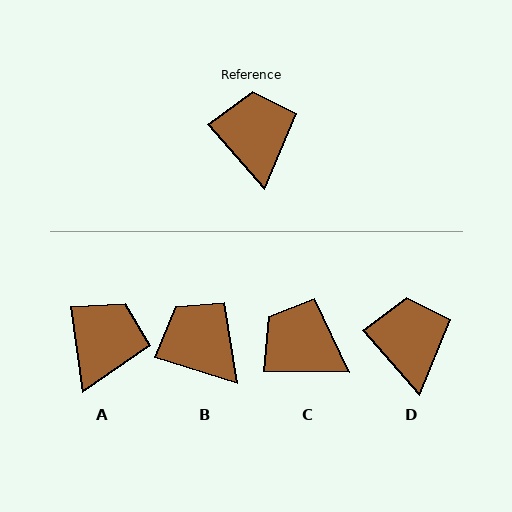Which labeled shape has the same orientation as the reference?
D.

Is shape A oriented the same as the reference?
No, it is off by about 33 degrees.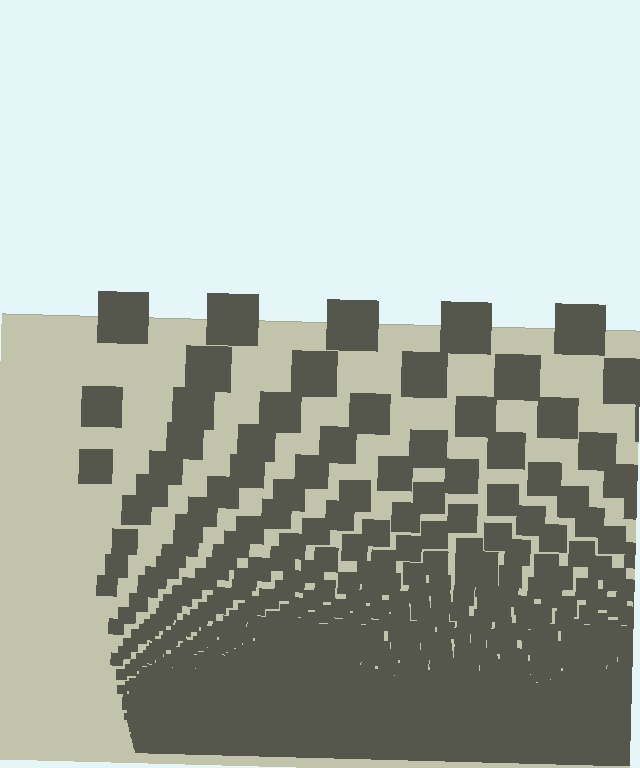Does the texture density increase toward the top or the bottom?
Density increases toward the bottom.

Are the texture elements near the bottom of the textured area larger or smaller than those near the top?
Smaller. The gradient is inverted — elements near the bottom are smaller and denser.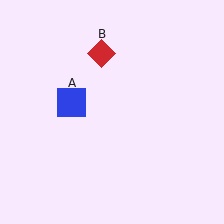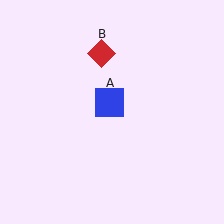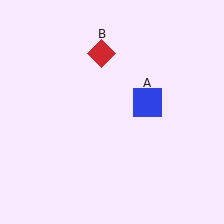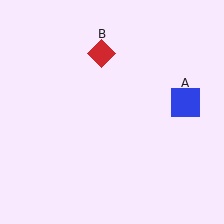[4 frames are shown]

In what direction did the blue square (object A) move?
The blue square (object A) moved right.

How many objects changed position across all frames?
1 object changed position: blue square (object A).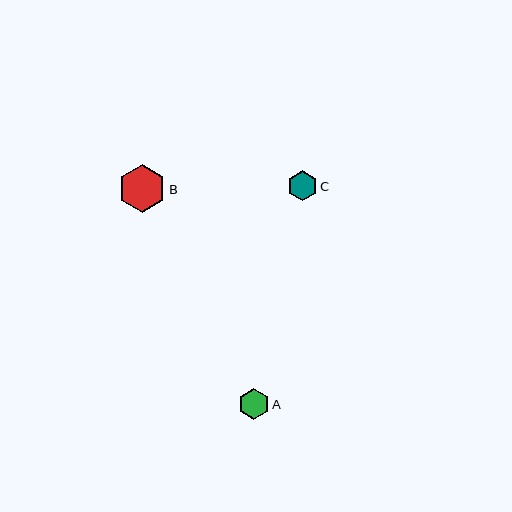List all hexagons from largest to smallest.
From largest to smallest: B, A, C.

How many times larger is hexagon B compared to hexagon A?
Hexagon B is approximately 1.6 times the size of hexagon A.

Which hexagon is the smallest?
Hexagon C is the smallest with a size of approximately 30 pixels.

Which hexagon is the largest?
Hexagon B is the largest with a size of approximately 48 pixels.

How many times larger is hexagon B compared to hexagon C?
Hexagon B is approximately 1.6 times the size of hexagon C.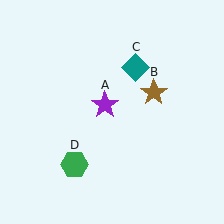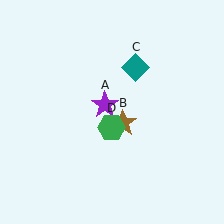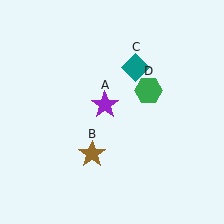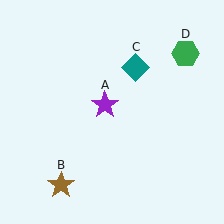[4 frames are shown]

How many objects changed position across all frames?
2 objects changed position: brown star (object B), green hexagon (object D).